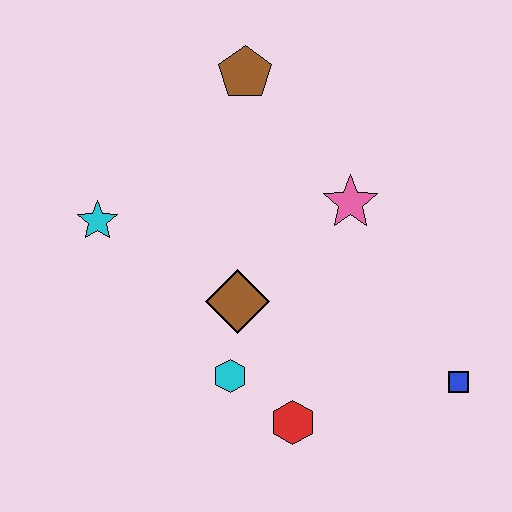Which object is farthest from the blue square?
The cyan star is farthest from the blue square.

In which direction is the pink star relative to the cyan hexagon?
The pink star is above the cyan hexagon.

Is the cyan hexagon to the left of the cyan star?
No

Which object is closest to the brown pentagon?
The pink star is closest to the brown pentagon.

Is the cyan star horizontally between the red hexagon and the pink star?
No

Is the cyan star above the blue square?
Yes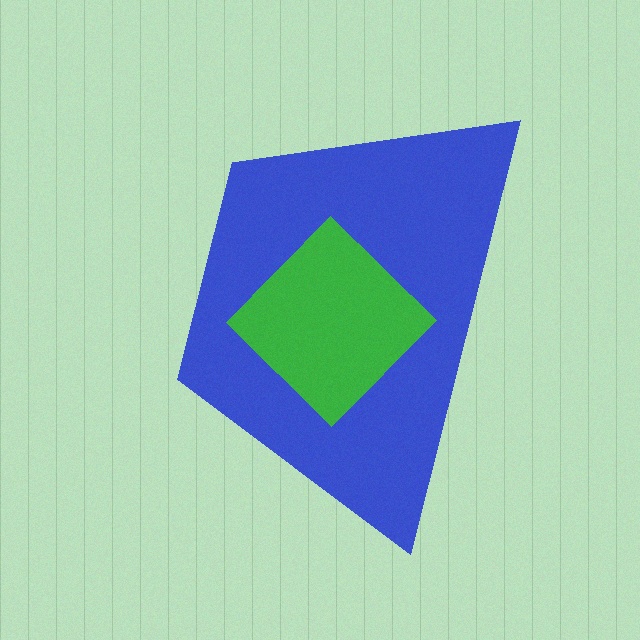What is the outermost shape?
The blue trapezoid.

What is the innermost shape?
The green diamond.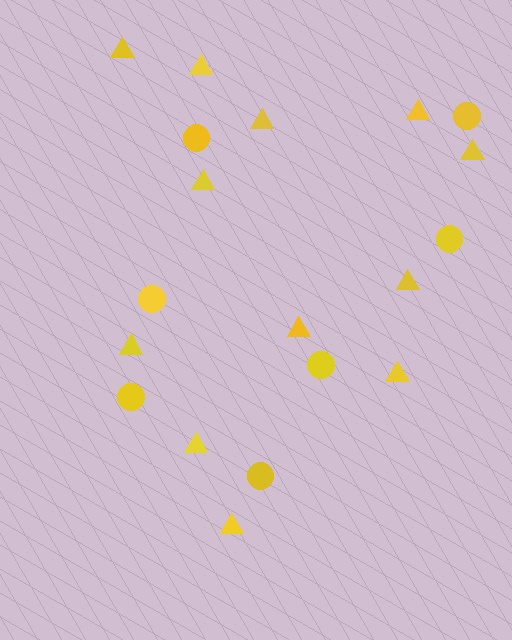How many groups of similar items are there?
There are 2 groups: one group of circles (7) and one group of triangles (12).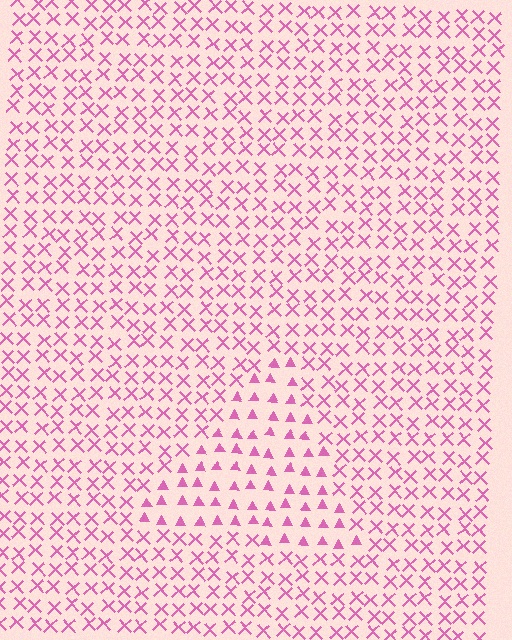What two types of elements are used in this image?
The image uses triangles inside the triangle region and X marks outside it.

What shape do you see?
I see a triangle.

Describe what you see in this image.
The image is filled with small pink elements arranged in a uniform grid. A triangle-shaped region contains triangles, while the surrounding area contains X marks. The boundary is defined purely by the change in element shape.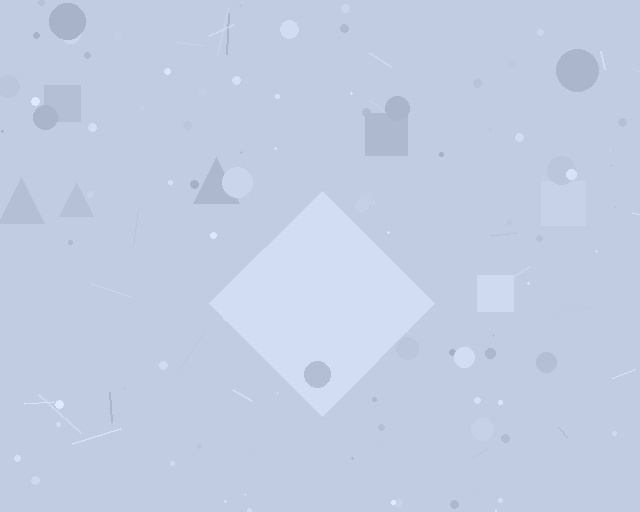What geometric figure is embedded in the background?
A diamond is embedded in the background.